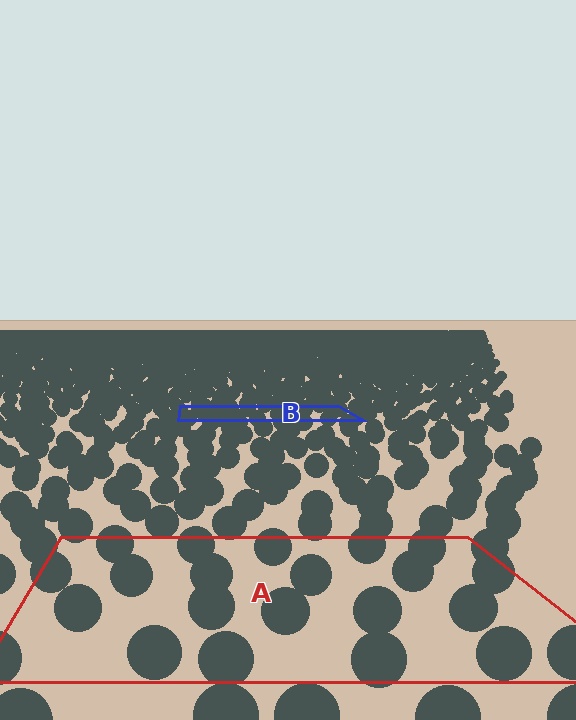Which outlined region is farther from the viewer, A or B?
Region B is farther from the viewer — the texture elements inside it appear smaller and more densely packed.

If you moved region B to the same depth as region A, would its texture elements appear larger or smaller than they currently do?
They would appear larger. At a closer depth, the same texture elements are projected at a bigger on-screen size.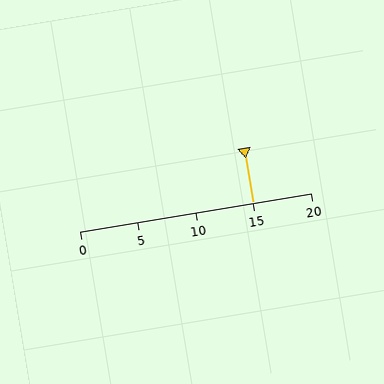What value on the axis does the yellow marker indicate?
The marker indicates approximately 15.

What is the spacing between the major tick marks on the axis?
The major ticks are spaced 5 apart.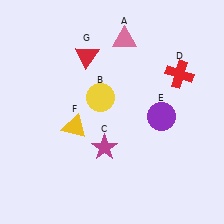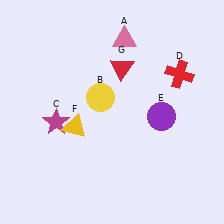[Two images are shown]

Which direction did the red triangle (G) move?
The red triangle (G) moved right.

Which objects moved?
The objects that moved are: the magenta star (C), the red triangle (G).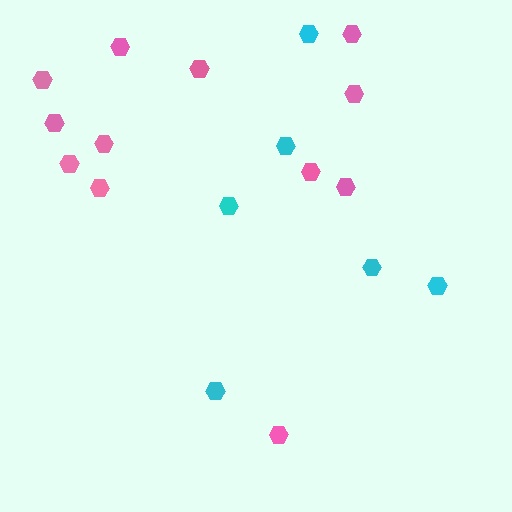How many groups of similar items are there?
There are 2 groups: one group of pink hexagons (12) and one group of cyan hexagons (6).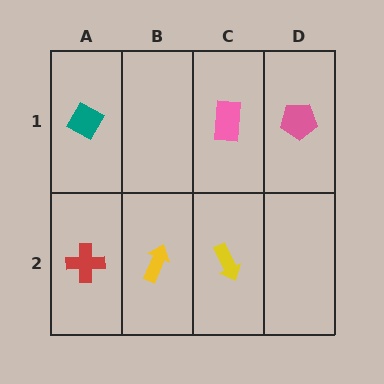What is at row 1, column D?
A pink pentagon.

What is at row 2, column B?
A yellow arrow.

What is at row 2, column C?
A yellow arrow.